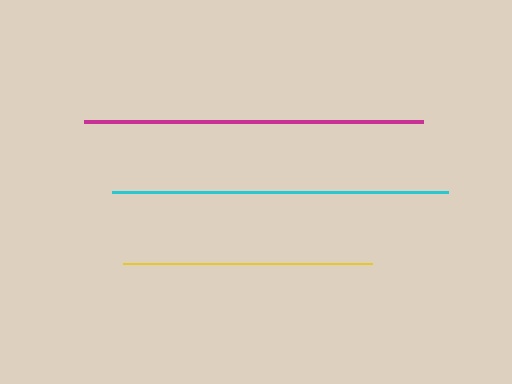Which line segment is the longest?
The magenta line is the longest at approximately 339 pixels.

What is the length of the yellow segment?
The yellow segment is approximately 249 pixels long.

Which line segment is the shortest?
The yellow line is the shortest at approximately 249 pixels.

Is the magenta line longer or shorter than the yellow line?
The magenta line is longer than the yellow line.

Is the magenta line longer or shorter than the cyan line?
The magenta line is longer than the cyan line.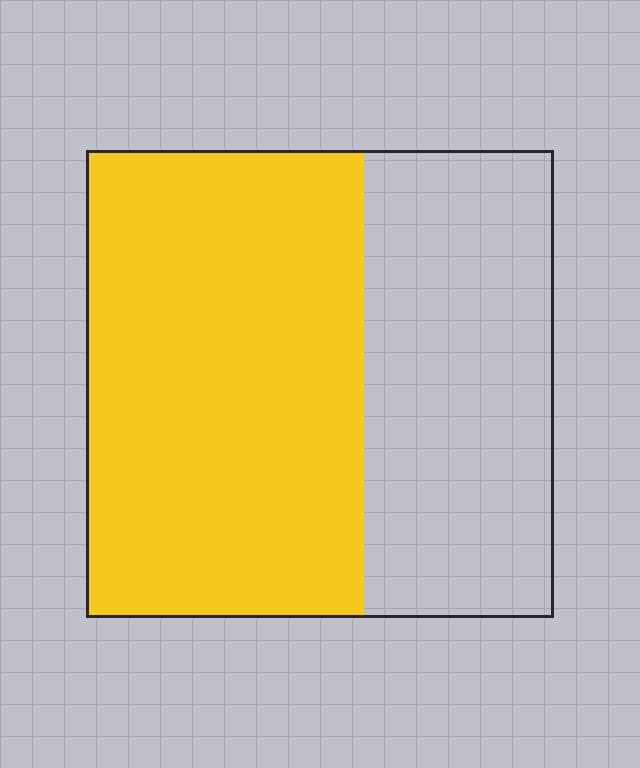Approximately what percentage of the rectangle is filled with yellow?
Approximately 60%.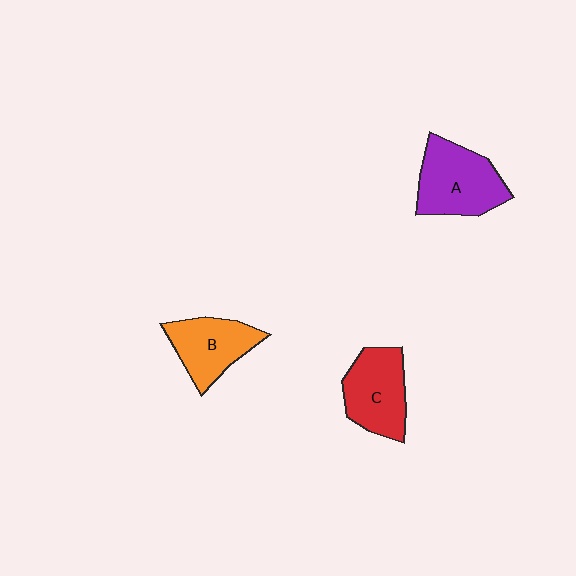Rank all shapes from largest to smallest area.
From largest to smallest: A (purple), C (red), B (orange).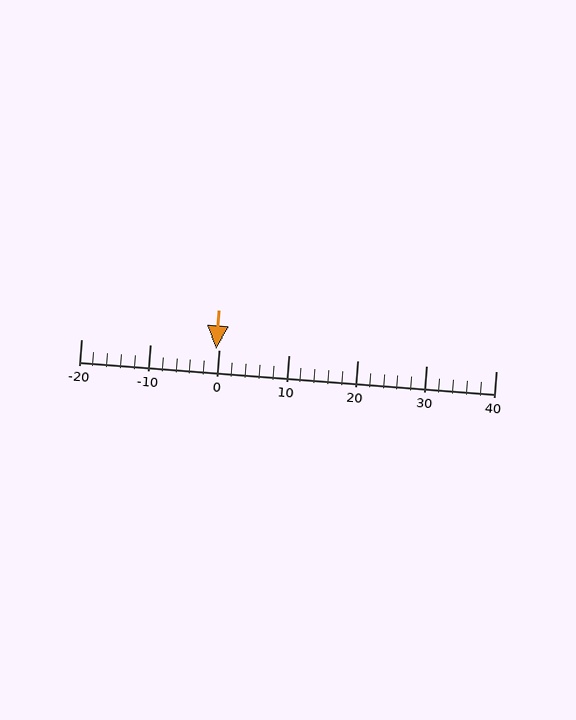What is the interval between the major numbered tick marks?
The major tick marks are spaced 10 units apart.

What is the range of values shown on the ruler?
The ruler shows values from -20 to 40.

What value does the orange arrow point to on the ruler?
The orange arrow points to approximately 0.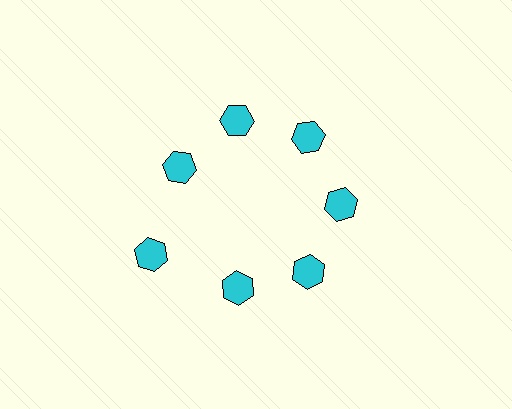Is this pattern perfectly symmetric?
No. The 7 cyan hexagons are arranged in a ring, but one element near the 8 o'clock position is pushed outward from the center, breaking the 7-fold rotational symmetry.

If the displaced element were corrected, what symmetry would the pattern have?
It would have 7-fold rotational symmetry — the pattern would map onto itself every 51 degrees.